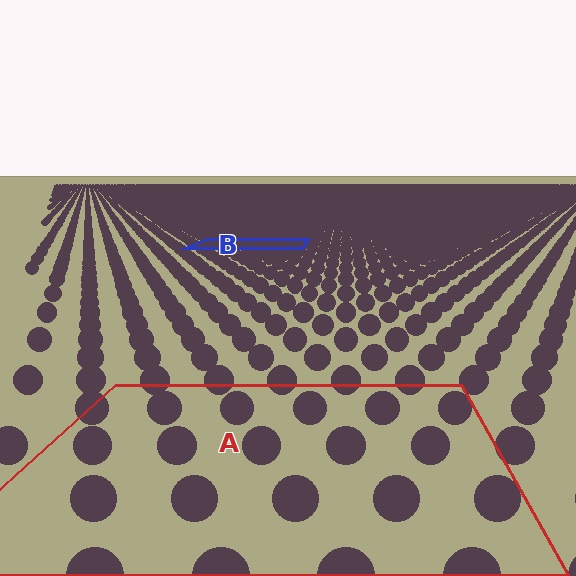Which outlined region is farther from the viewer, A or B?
Region B is farther from the viewer — the texture elements inside it appear smaller and more densely packed.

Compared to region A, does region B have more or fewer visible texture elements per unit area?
Region B has more texture elements per unit area — they are packed more densely because it is farther away.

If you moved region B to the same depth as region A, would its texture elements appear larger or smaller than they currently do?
They would appear larger. At a closer depth, the same texture elements are projected at a bigger on-screen size.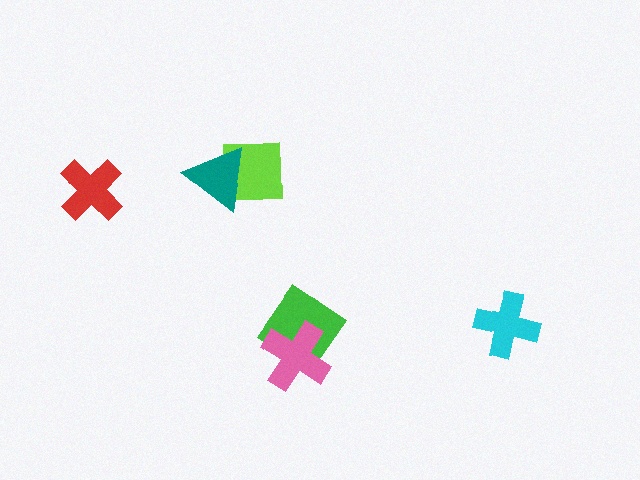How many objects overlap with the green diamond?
1 object overlaps with the green diamond.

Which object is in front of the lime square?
The teal triangle is in front of the lime square.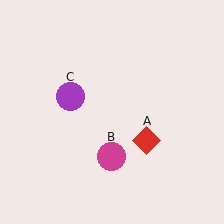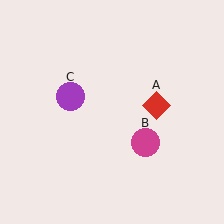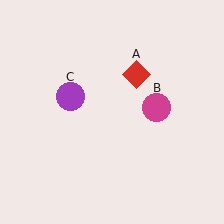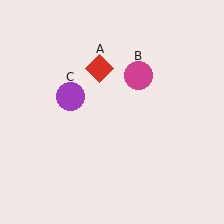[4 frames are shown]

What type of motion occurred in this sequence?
The red diamond (object A), magenta circle (object B) rotated counterclockwise around the center of the scene.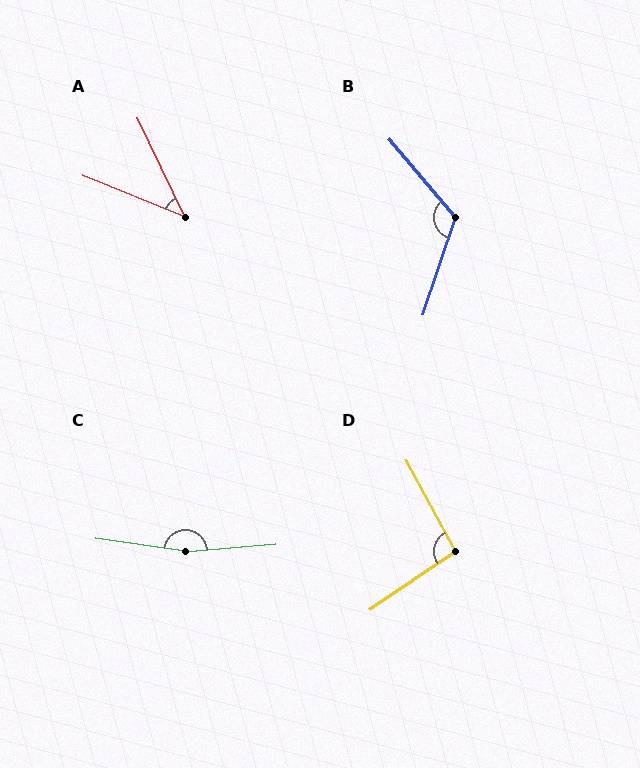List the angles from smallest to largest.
A (43°), D (96°), B (122°), C (167°).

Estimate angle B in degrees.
Approximately 122 degrees.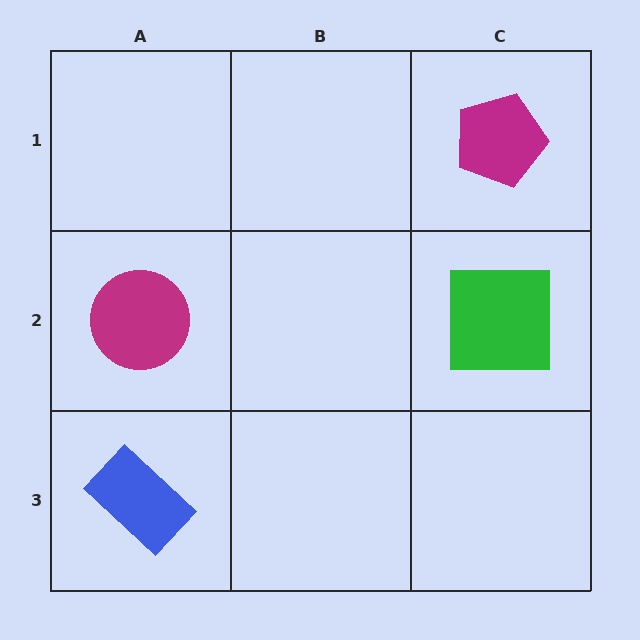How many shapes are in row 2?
2 shapes.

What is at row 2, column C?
A green square.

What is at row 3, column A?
A blue rectangle.